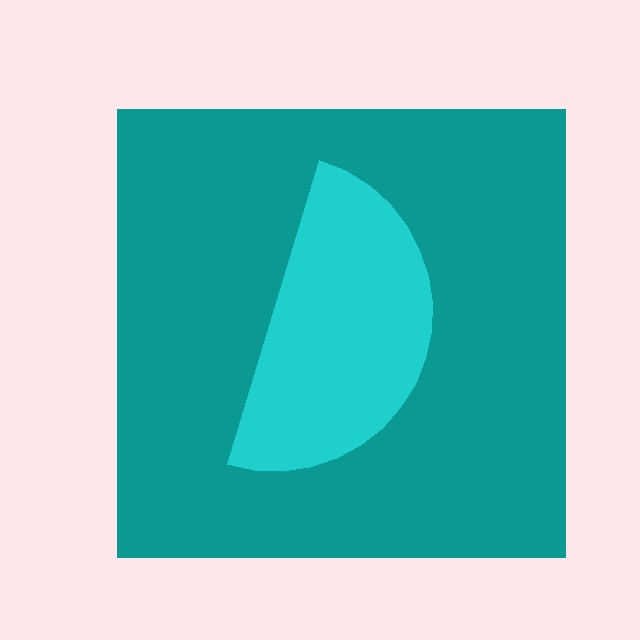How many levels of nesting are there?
2.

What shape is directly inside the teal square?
The cyan semicircle.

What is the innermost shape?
The cyan semicircle.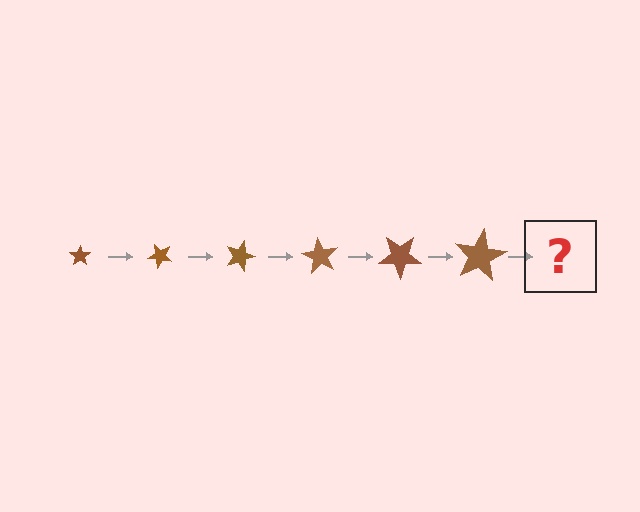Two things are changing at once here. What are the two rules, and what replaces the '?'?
The two rules are that the star grows larger each step and it rotates 45 degrees each step. The '?' should be a star, larger than the previous one and rotated 270 degrees from the start.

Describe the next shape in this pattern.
It should be a star, larger than the previous one and rotated 270 degrees from the start.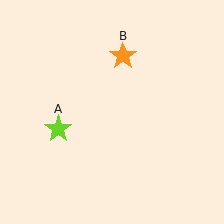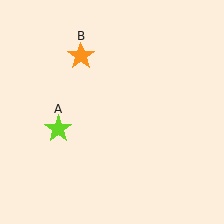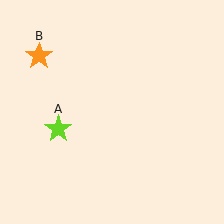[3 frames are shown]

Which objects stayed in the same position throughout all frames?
Lime star (object A) remained stationary.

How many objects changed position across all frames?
1 object changed position: orange star (object B).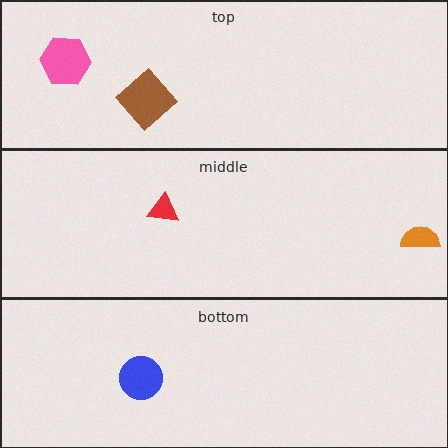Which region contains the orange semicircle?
The middle region.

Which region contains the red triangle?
The middle region.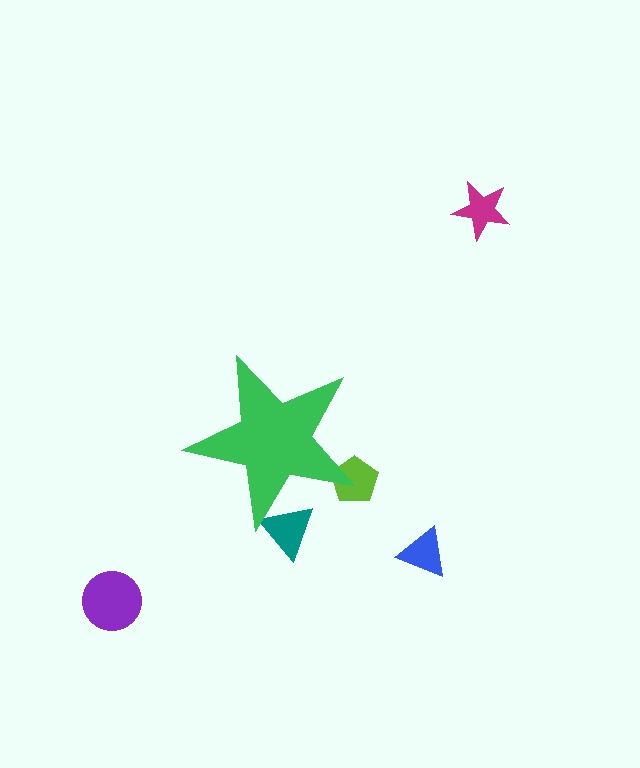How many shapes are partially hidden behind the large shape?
2 shapes are partially hidden.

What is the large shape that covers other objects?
A green star.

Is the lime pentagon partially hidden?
Yes, the lime pentagon is partially hidden behind the green star.